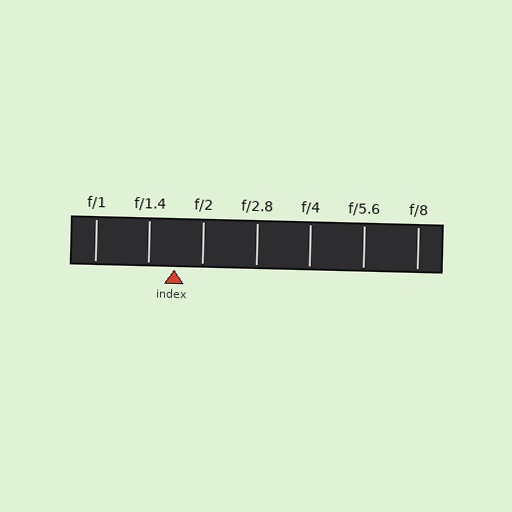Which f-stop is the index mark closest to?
The index mark is closest to f/1.4.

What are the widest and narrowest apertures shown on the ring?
The widest aperture shown is f/1 and the narrowest is f/8.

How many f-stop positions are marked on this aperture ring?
There are 7 f-stop positions marked.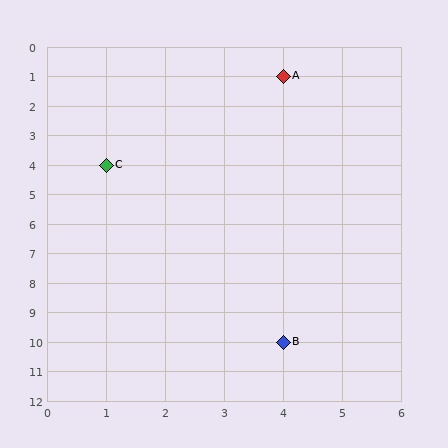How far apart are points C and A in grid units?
Points C and A are 3 columns and 3 rows apart (about 4.2 grid units diagonally).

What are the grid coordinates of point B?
Point B is at grid coordinates (4, 10).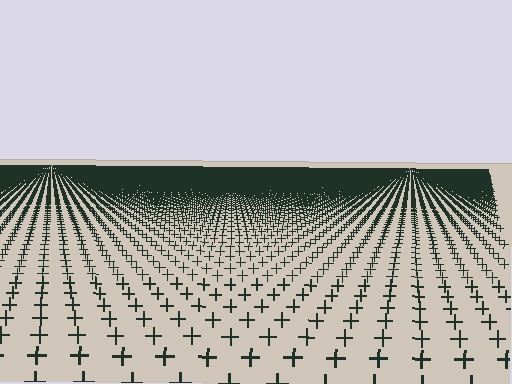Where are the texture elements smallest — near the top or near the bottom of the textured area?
Near the top.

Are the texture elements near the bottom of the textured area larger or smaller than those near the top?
Larger. Near the bottom, elements are closer to the viewer and appear at a bigger on-screen size.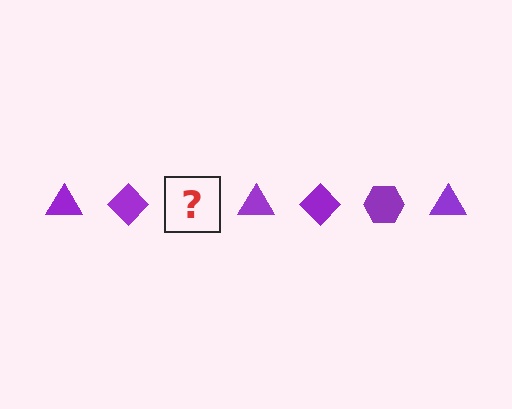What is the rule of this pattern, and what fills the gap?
The rule is that the pattern cycles through triangle, diamond, hexagon shapes in purple. The gap should be filled with a purple hexagon.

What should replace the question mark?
The question mark should be replaced with a purple hexagon.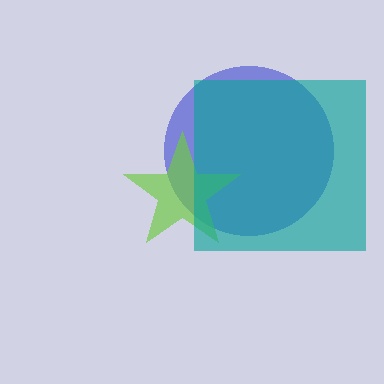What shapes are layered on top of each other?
The layered shapes are: a blue circle, a lime star, a teal square.